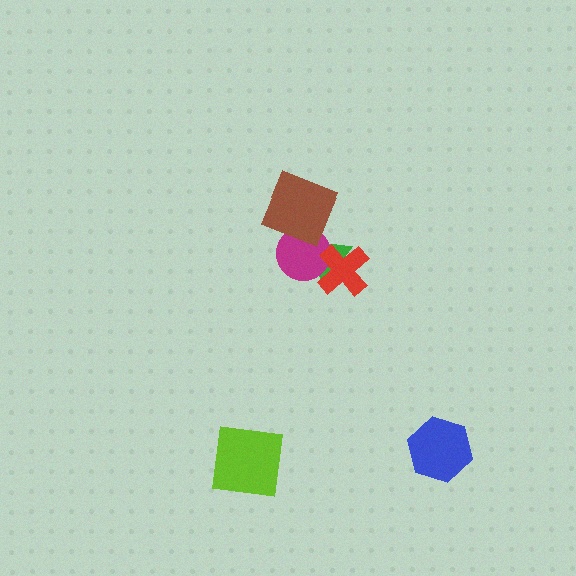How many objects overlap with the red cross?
2 objects overlap with the red cross.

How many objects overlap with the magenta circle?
3 objects overlap with the magenta circle.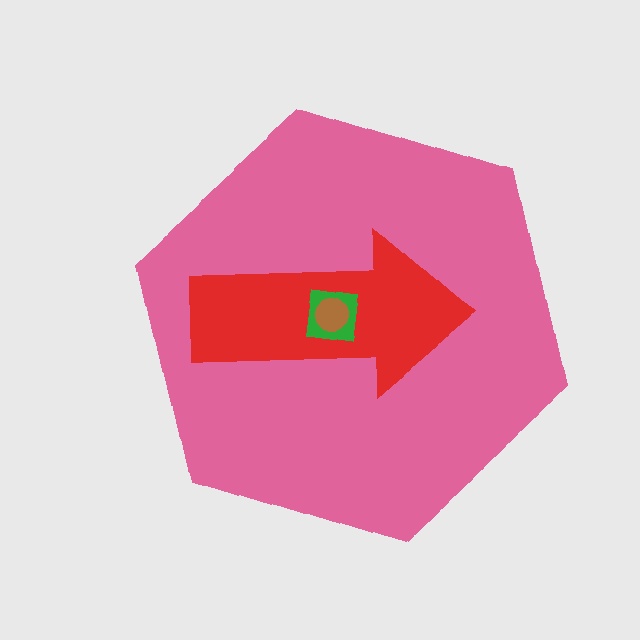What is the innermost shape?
The brown circle.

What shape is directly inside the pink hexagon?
The red arrow.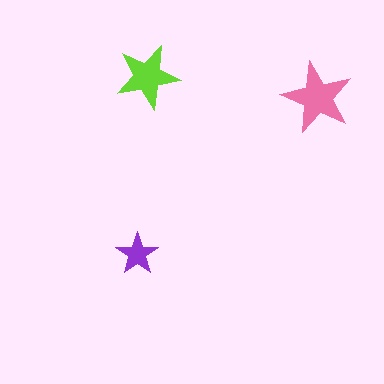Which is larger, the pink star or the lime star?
The pink one.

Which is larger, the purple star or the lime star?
The lime one.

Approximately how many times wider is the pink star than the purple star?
About 1.5 times wider.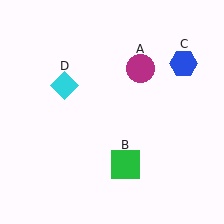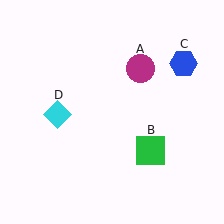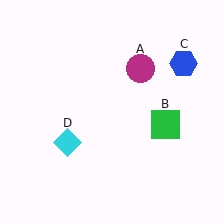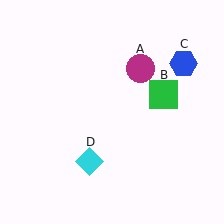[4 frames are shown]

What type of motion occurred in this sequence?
The green square (object B), cyan diamond (object D) rotated counterclockwise around the center of the scene.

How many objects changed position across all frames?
2 objects changed position: green square (object B), cyan diamond (object D).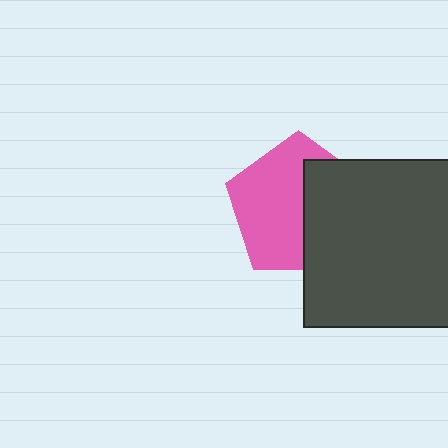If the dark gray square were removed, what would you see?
You would see the complete pink pentagon.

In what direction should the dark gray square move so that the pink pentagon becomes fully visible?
The dark gray square should move right. That is the shortest direction to clear the overlap and leave the pink pentagon fully visible.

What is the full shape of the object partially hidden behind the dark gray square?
The partially hidden object is a pink pentagon.